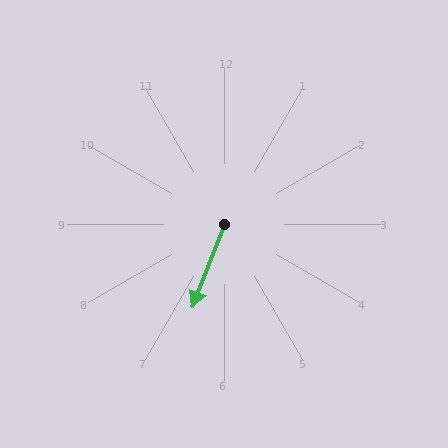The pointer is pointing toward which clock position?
Roughly 7 o'clock.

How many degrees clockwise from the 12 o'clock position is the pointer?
Approximately 201 degrees.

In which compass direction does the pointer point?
South.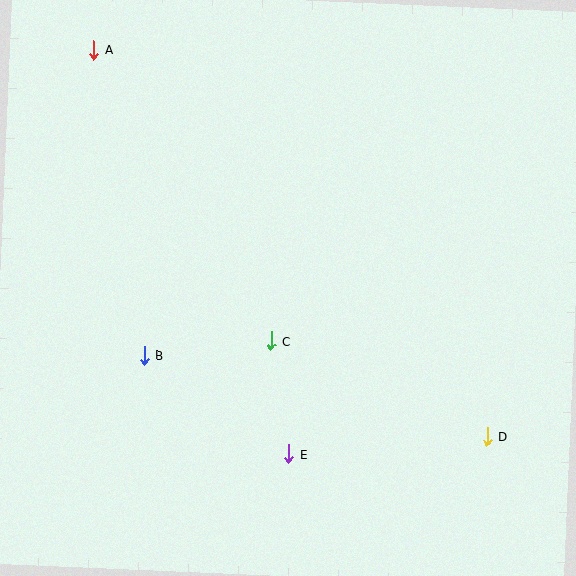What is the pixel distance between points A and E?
The distance between A and E is 449 pixels.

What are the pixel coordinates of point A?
Point A is at (94, 50).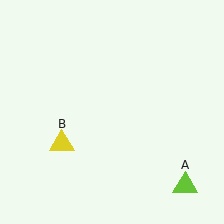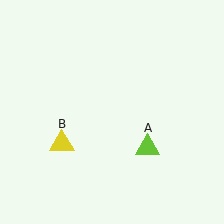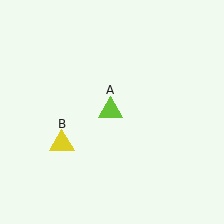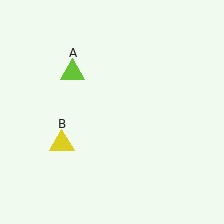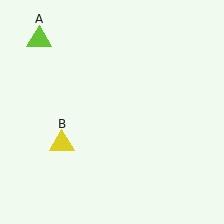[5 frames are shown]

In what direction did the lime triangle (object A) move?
The lime triangle (object A) moved up and to the left.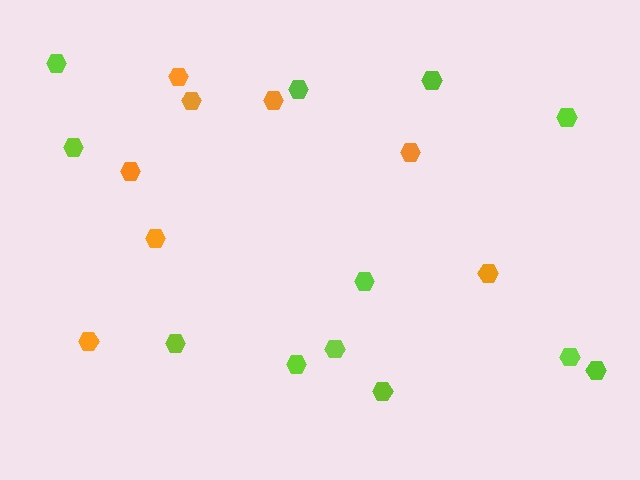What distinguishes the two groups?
There are 2 groups: one group of lime hexagons (12) and one group of orange hexagons (8).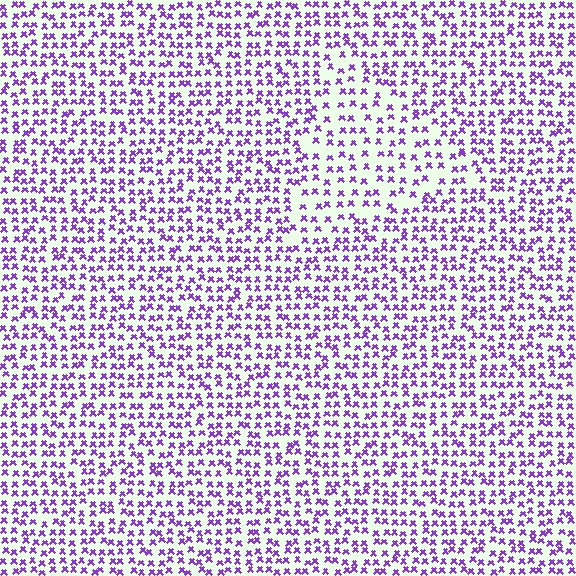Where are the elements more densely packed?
The elements are more densely packed outside the triangle boundary.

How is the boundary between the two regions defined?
The boundary is defined by a change in element density (approximately 1.6x ratio). All elements are the same color, size, and shape.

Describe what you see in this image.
The image contains small purple elements arranged at two different densities. A triangle-shaped region is visible where the elements are less densely packed than the surrounding area.